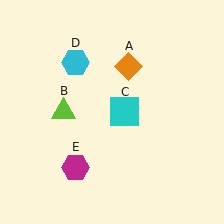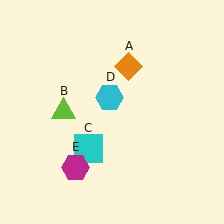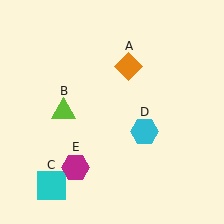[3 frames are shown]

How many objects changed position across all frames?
2 objects changed position: cyan square (object C), cyan hexagon (object D).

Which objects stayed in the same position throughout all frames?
Orange diamond (object A) and lime triangle (object B) and magenta hexagon (object E) remained stationary.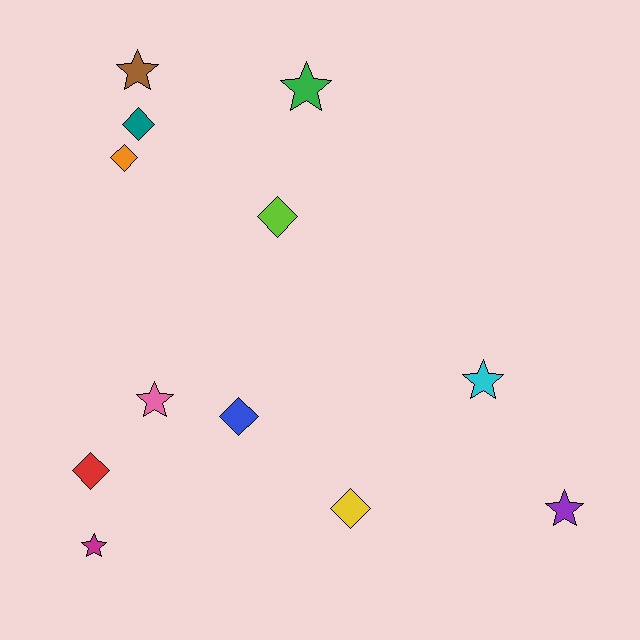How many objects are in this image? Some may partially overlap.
There are 12 objects.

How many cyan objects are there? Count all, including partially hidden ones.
There is 1 cyan object.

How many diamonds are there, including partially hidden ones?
There are 6 diamonds.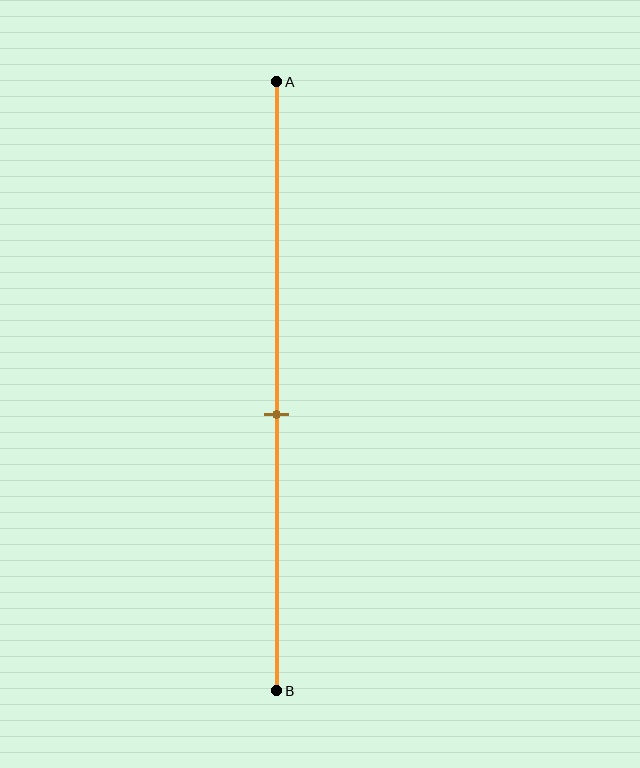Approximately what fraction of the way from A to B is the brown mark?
The brown mark is approximately 55% of the way from A to B.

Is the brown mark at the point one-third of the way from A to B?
No, the mark is at about 55% from A, not at the 33% one-third point.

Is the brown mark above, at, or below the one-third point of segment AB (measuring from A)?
The brown mark is below the one-third point of segment AB.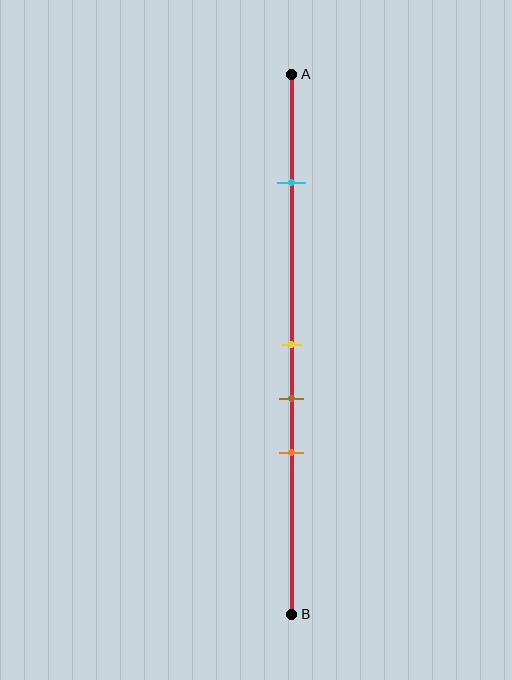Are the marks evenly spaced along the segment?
No, the marks are not evenly spaced.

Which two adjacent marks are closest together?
The yellow and brown marks are the closest adjacent pair.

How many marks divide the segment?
There are 4 marks dividing the segment.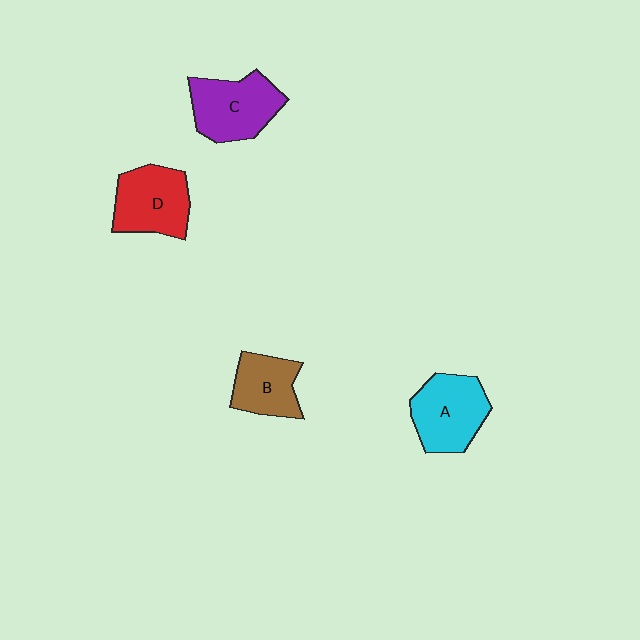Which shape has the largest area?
Shape C (purple).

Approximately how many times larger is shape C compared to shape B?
Approximately 1.4 times.